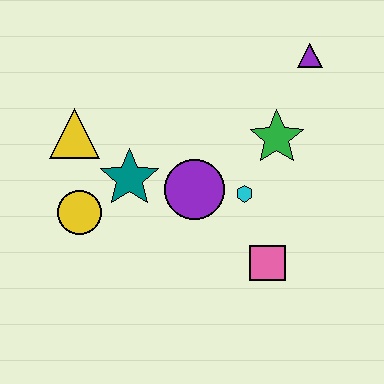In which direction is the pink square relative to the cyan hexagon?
The pink square is below the cyan hexagon.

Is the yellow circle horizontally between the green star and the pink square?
No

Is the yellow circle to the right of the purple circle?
No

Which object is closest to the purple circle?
The cyan hexagon is closest to the purple circle.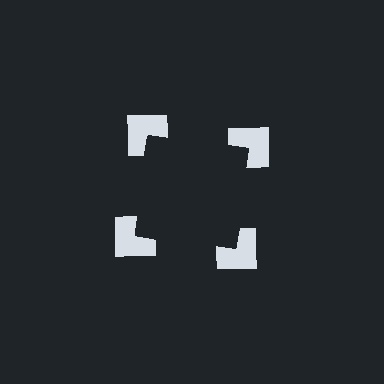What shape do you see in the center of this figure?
An illusory square — its edges are inferred from the aligned wedge cuts in the notched squares, not physically drawn.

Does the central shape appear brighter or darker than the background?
It typically appears slightly darker than the background, even though no actual brightness change is drawn.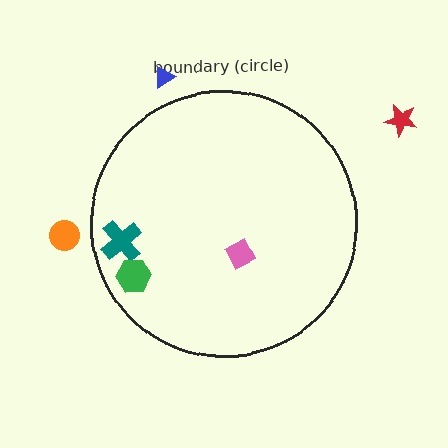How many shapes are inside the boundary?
3 inside, 3 outside.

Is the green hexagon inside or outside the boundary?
Inside.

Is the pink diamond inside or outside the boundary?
Inside.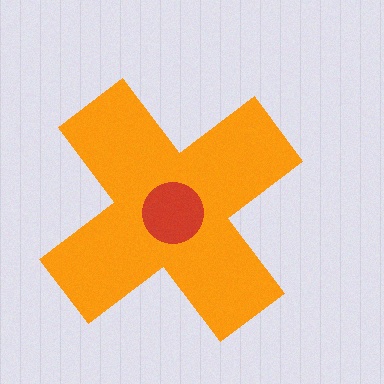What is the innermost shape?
The red circle.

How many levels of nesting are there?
2.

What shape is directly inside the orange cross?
The red circle.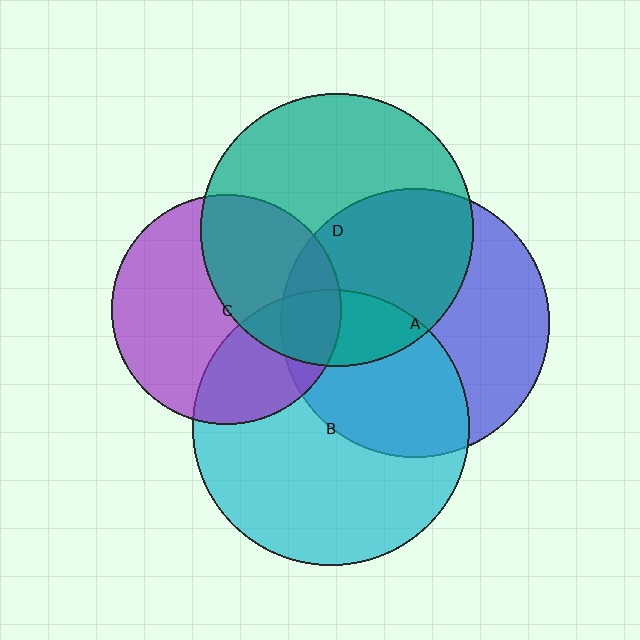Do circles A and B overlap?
Yes.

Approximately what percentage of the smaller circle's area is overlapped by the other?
Approximately 40%.